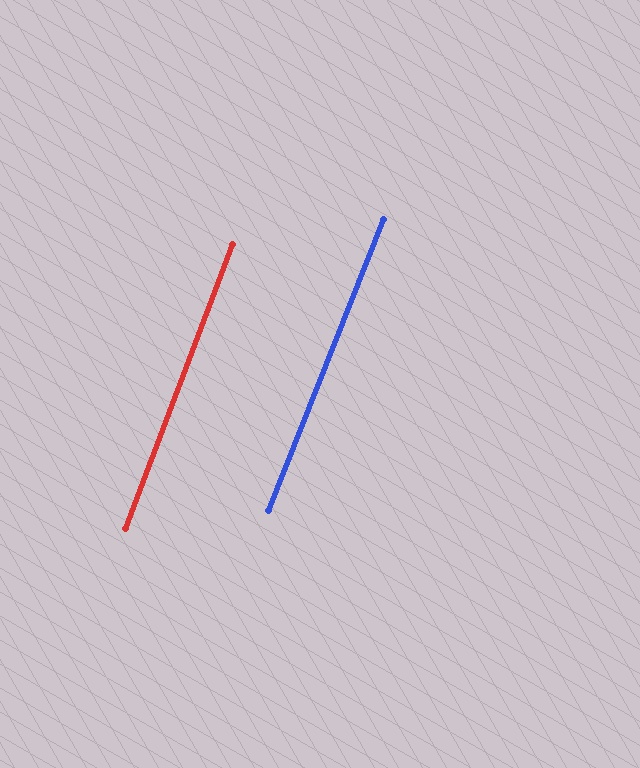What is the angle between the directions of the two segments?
Approximately 1 degree.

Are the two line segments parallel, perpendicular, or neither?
Parallel — their directions differ by only 1.0°.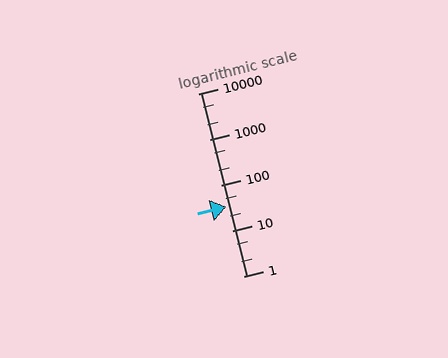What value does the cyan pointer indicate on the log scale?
The pointer indicates approximately 34.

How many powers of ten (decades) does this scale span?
The scale spans 4 decades, from 1 to 10000.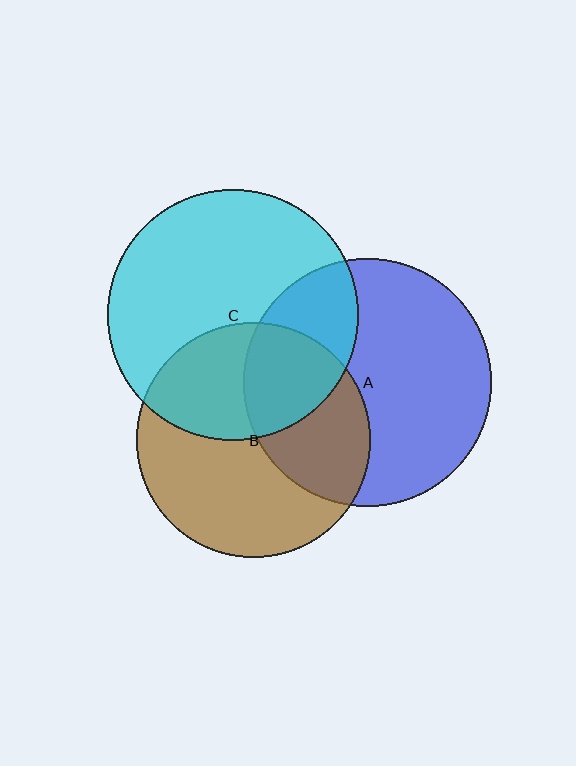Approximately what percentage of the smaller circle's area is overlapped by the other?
Approximately 30%.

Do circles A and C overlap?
Yes.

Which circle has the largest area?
Circle C (cyan).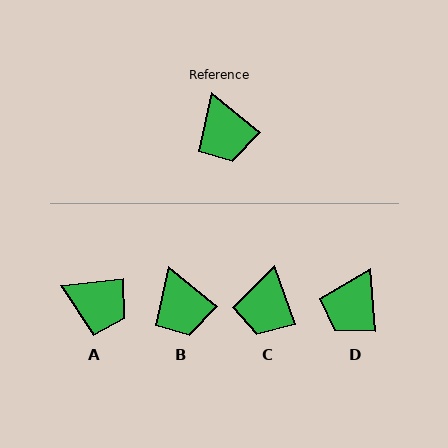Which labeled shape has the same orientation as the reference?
B.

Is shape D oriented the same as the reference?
No, it is off by about 47 degrees.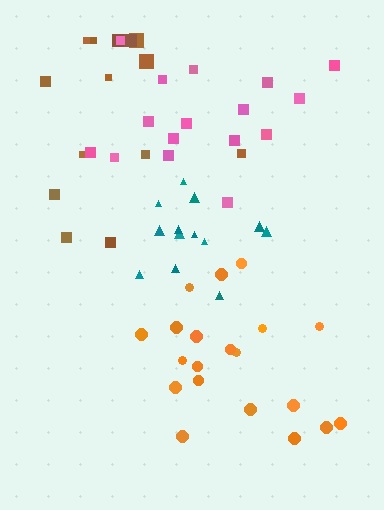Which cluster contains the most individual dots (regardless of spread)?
Orange (20).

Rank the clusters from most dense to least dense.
teal, orange, pink, brown.